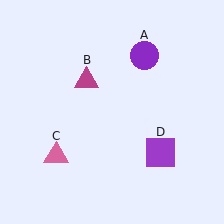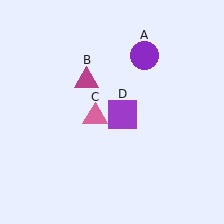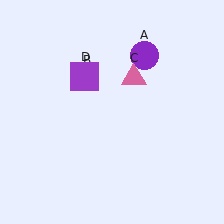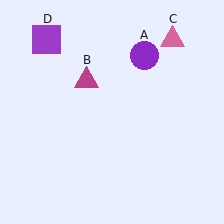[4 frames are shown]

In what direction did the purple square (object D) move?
The purple square (object D) moved up and to the left.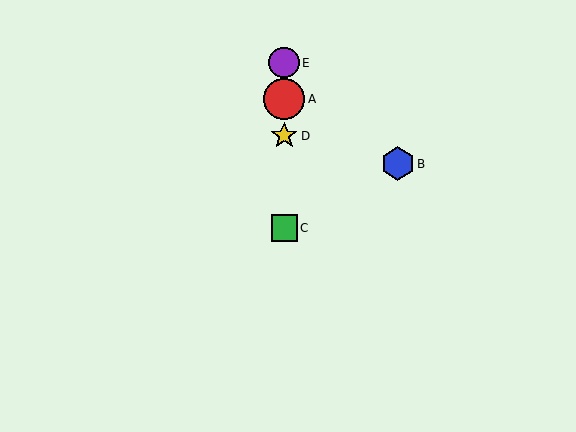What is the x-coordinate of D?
Object D is at x≈284.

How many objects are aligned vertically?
4 objects (A, C, D, E) are aligned vertically.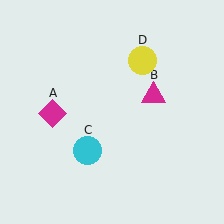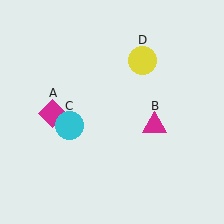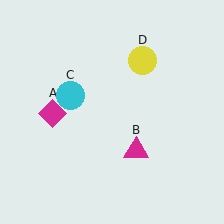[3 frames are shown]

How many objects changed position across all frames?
2 objects changed position: magenta triangle (object B), cyan circle (object C).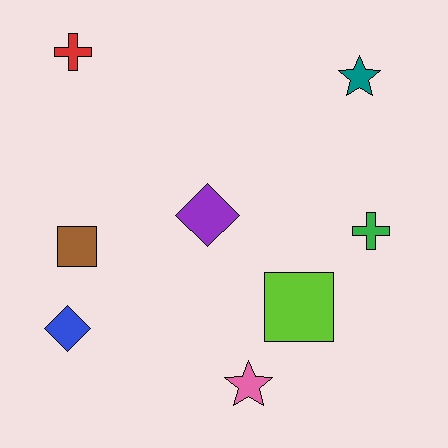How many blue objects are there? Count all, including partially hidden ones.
There is 1 blue object.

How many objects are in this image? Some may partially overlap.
There are 8 objects.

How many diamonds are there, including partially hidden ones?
There are 2 diamonds.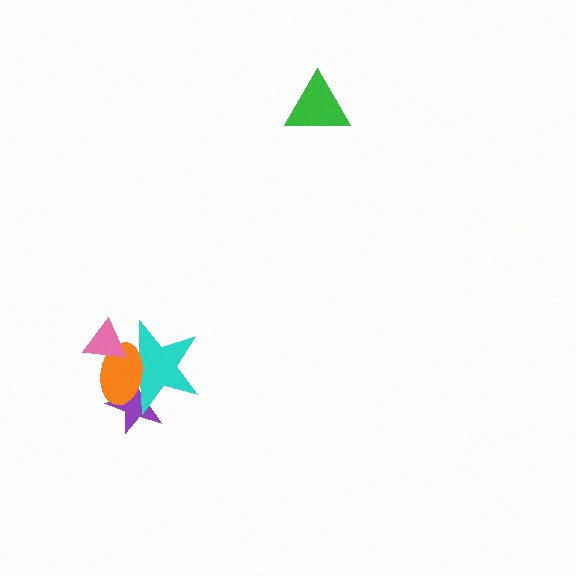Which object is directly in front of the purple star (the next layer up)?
The cyan star is directly in front of the purple star.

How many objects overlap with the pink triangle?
2 objects overlap with the pink triangle.